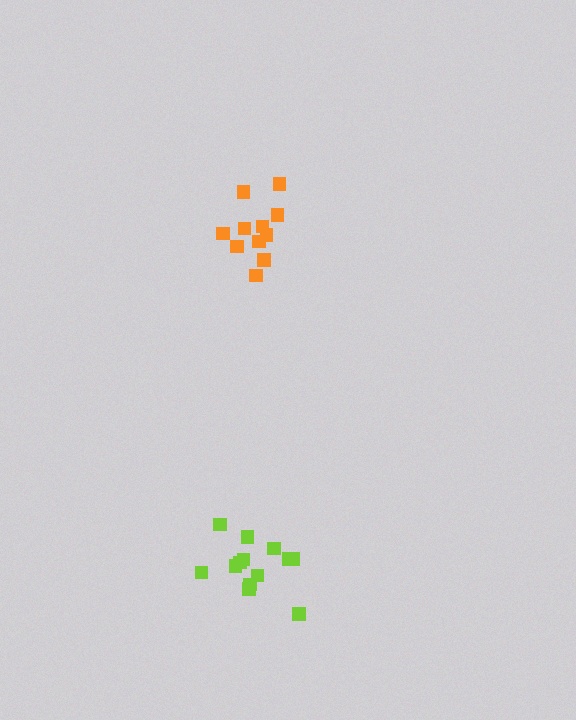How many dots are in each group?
Group 1: 13 dots, Group 2: 11 dots (24 total).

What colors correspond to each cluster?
The clusters are colored: lime, orange.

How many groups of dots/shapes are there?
There are 2 groups.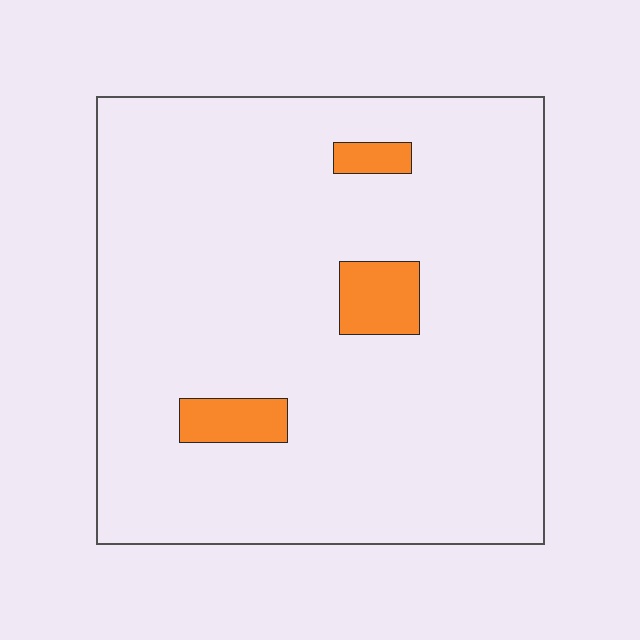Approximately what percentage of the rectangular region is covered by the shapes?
Approximately 5%.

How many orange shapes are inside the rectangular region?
3.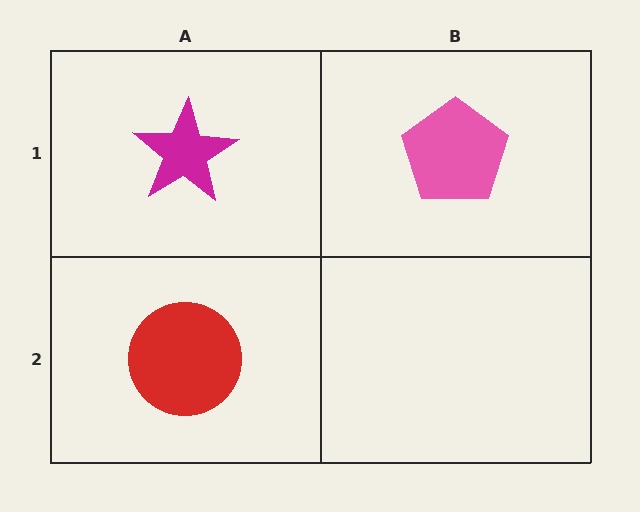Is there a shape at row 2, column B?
No, that cell is empty.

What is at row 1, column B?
A pink pentagon.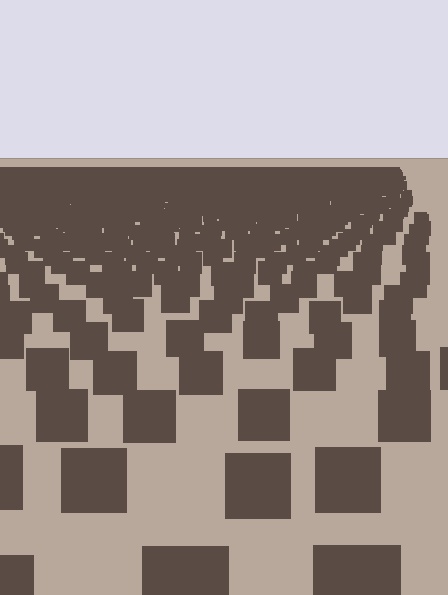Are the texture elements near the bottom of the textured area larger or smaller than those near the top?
Larger. Near the bottom, elements are closer to the viewer and appear at a bigger on-screen size.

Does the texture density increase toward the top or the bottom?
Density increases toward the top.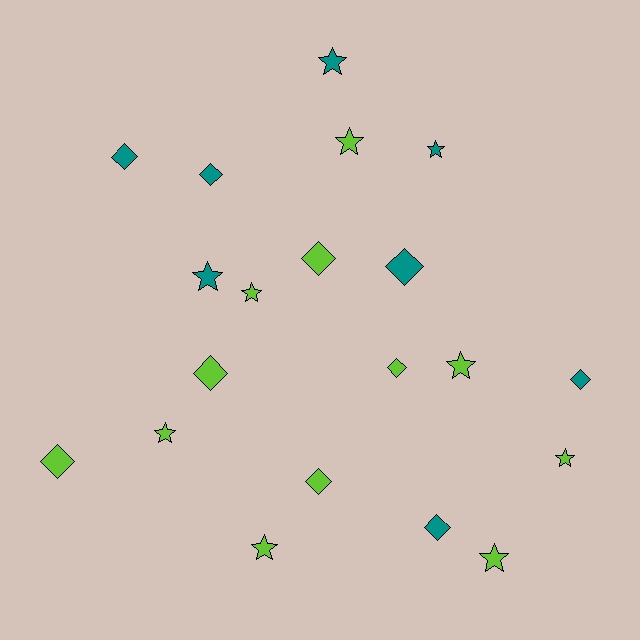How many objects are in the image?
There are 20 objects.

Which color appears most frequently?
Lime, with 12 objects.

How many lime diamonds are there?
There are 5 lime diamonds.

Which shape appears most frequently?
Diamond, with 10 objects.